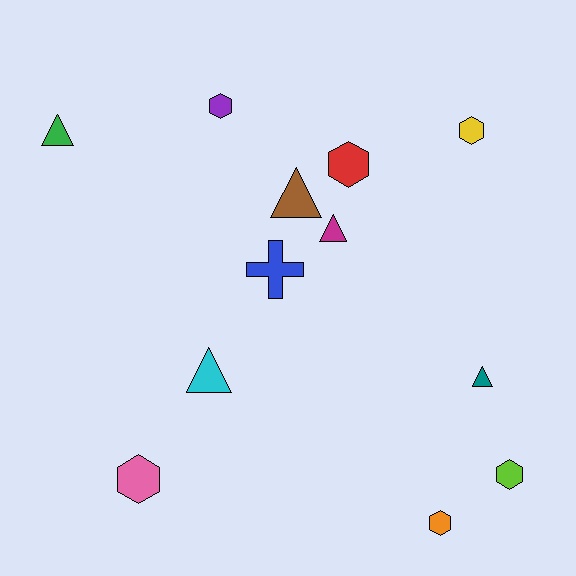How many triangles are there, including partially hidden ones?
There are 5 triangles.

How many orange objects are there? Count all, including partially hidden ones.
There is 1 orange object.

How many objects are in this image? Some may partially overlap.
There are 12 objects.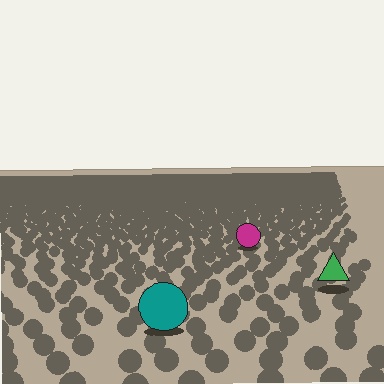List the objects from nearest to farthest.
From nearest to farthest: the teal circle, the green triangle, the magenta circle.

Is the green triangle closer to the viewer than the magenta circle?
Yes. The green triangle is closer — you can tell from the texture gradient: the ground texture is coarser near it.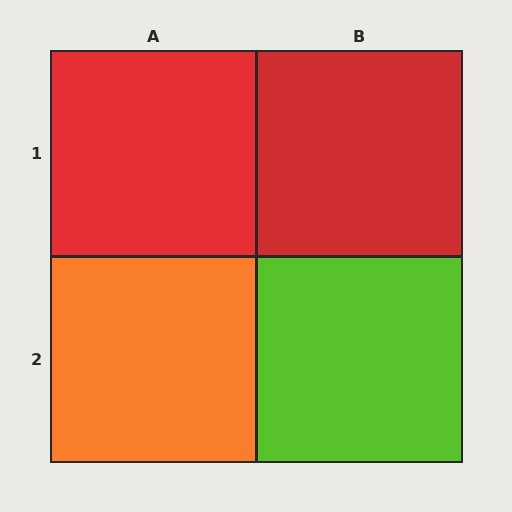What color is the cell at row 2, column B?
Lime.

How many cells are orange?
1 cell is orange.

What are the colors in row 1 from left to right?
Red, red.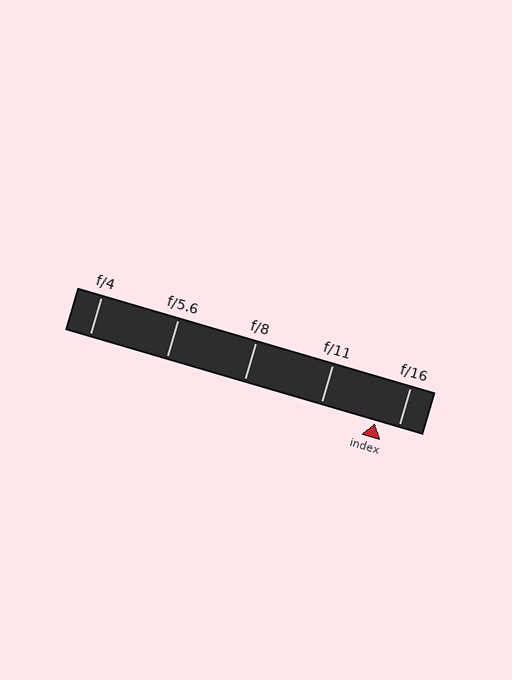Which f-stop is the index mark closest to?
The index mark is closest to f/16.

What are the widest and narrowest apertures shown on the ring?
The widest aperture shown is f/4 and the narrowest is f/16.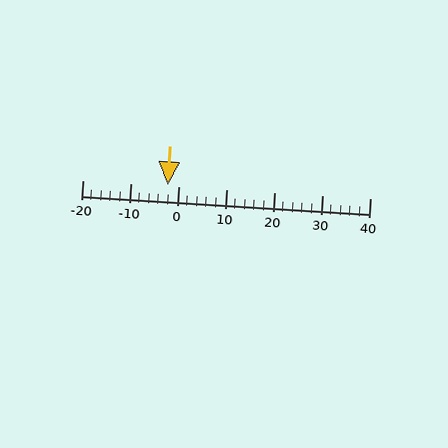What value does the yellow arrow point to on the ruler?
The yellow arrow points to approximately -2.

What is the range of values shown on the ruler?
The ruler shows values from -20 to 40.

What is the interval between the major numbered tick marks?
The major tick marks are spaced 10 units apart.